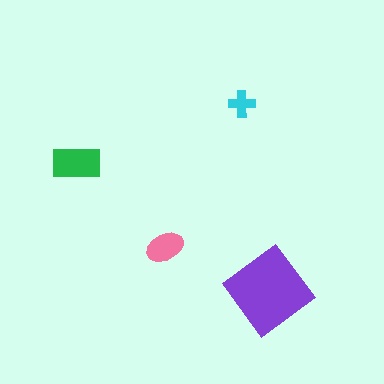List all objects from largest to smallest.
The purple diamond, the green rectangle, the pink ellipse, the cyan cross.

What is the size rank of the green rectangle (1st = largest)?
2nd.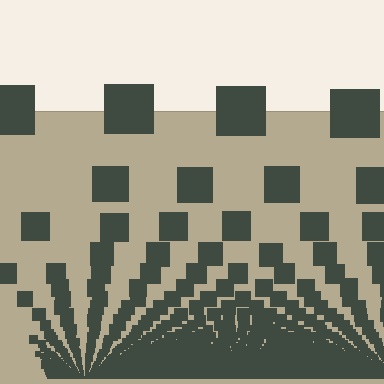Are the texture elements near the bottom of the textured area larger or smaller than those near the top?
Smaller. The gradient is inverted — elements near the bottom are smaller and denser.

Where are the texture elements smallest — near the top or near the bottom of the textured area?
Near the bottom.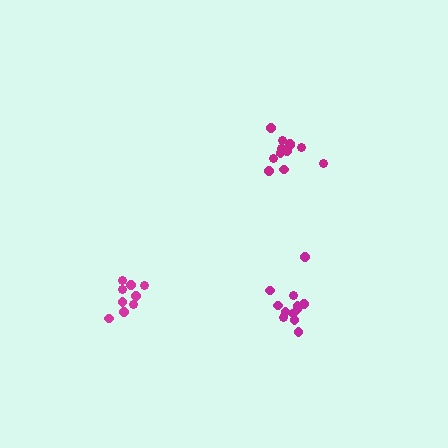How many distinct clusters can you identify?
There are 3 distinct clusters.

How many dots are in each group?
Group 1: 12 dots, Group 2: 12 dots, Group 3: 9 dots (33 total).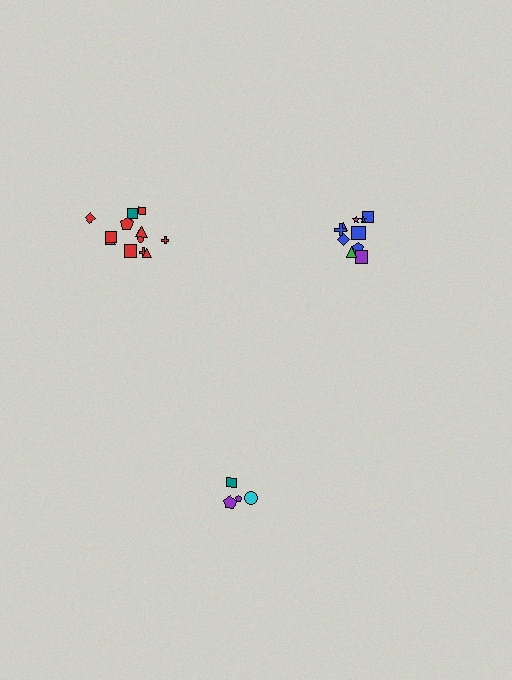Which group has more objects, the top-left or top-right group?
The top-left group.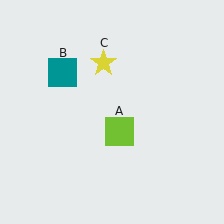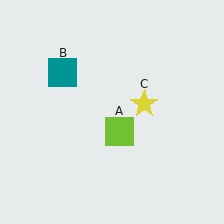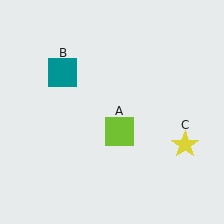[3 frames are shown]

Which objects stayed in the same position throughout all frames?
Lime square (object A) and teal square (object B) remained stationary.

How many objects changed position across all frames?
1 object changed position: yellow star (object C).